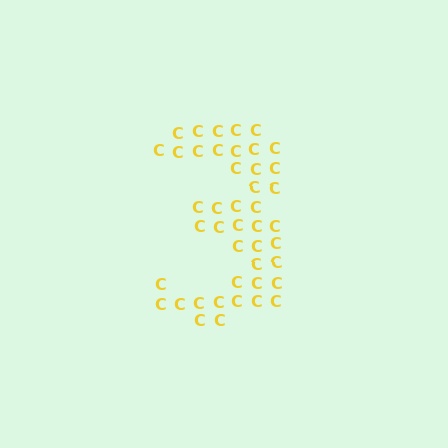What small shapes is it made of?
It is made of small letter C's.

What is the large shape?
The large shape is the digit 3.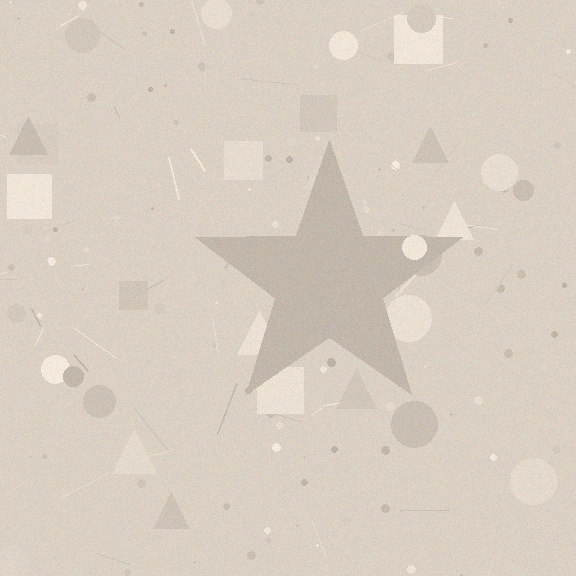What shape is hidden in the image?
A star is hidden in the image.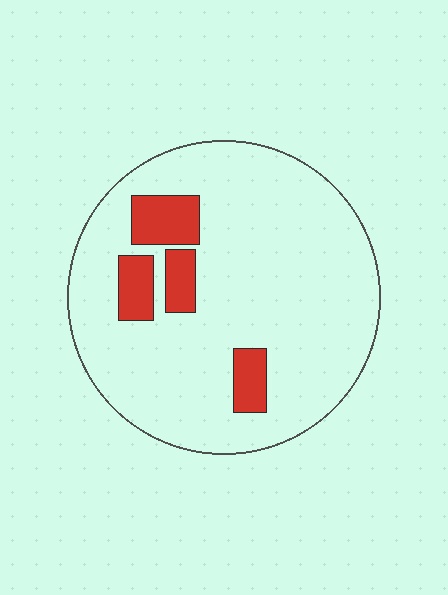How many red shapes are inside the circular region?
4.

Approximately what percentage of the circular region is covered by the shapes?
Approximately 15%.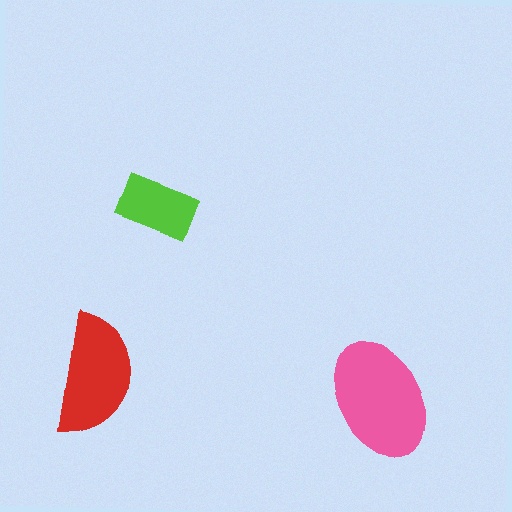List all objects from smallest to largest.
The lime rectangle, the red semicircle, the pink ellipse.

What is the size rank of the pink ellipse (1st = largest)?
1st.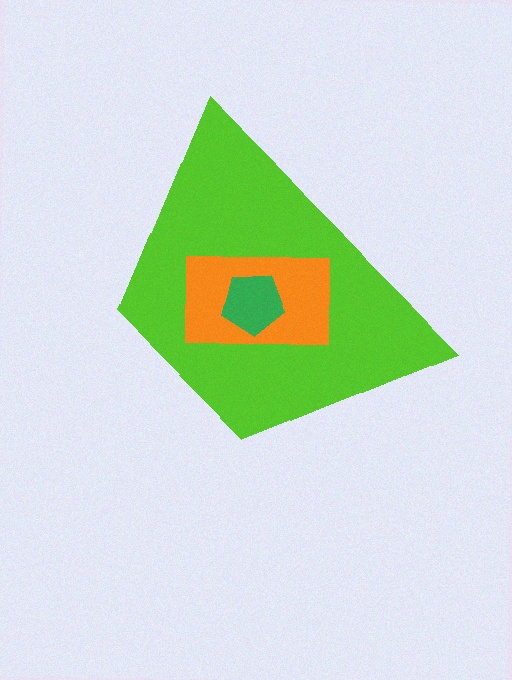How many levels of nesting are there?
3.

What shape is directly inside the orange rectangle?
The green pentagon.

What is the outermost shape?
The lime trapezoid.